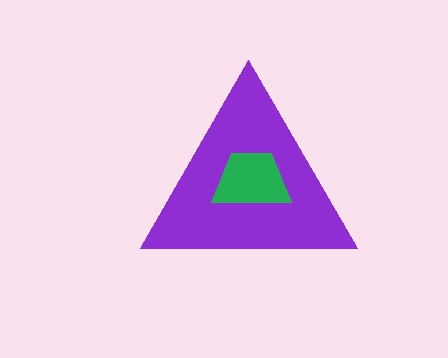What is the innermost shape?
The green trapezoid.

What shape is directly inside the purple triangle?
The green trapezoid.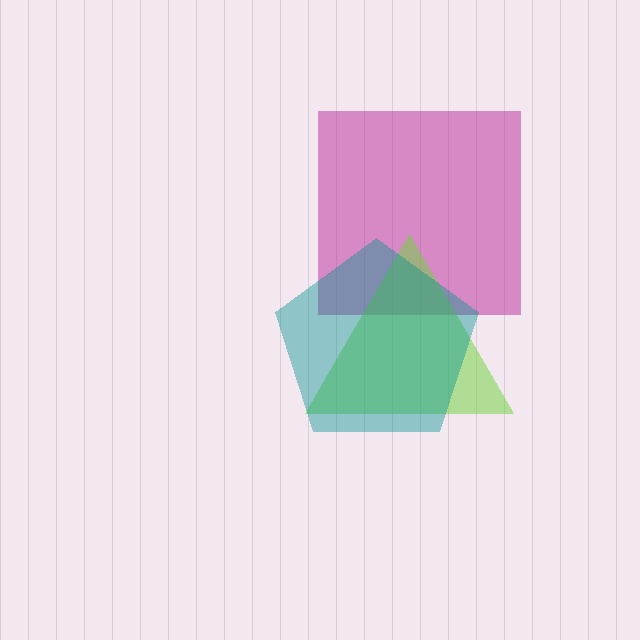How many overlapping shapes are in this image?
There are 3 overlapping shapes in the image.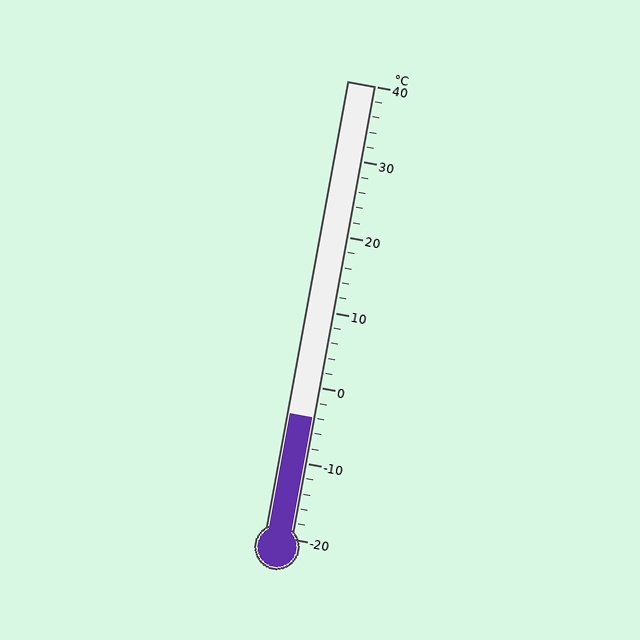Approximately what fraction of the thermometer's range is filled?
The thermometer is filled to approximately 25% of its range.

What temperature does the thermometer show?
The thermometer shows approximately -4°C.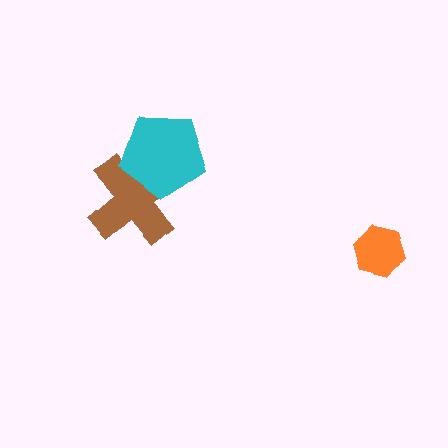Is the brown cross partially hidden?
Yes, it is partially covered by another shape.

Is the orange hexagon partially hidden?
No, no other shape covers it.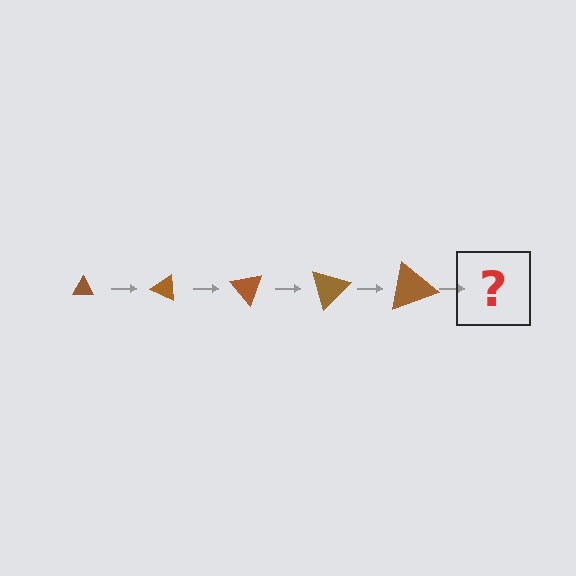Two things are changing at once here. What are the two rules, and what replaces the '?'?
The two rules are that the triangle grows larger each step and it rotates 25 degrees each step. The '?' should be a triangle, larger than the previous one and rotated 125 degrees from the start.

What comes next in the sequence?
The next element should be a triangle, larger than the previous one and rotated 125 degrees from the start.